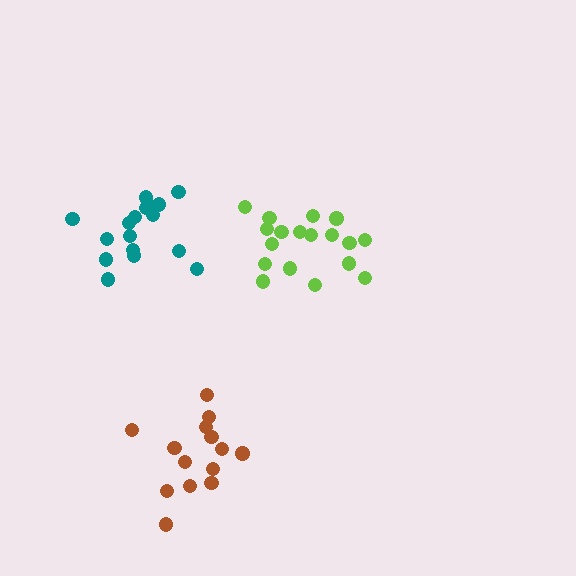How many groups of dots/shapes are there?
There are 3 groups.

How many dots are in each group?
Group 1: 14 dots, Group 2: 18 dots, Group 3: 17 dots (49 total).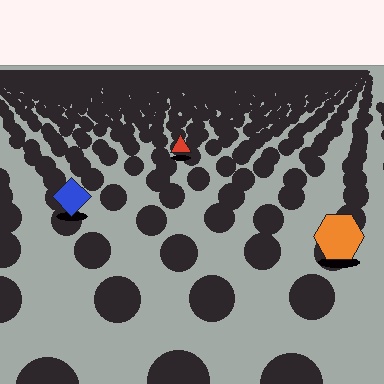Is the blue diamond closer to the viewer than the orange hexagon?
No. The orange hexagon is closer — you can tell from the texture gradient: the ground texture is coarser near it.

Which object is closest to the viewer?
The orange hexagon is closest. The texture marks near it are larger and more spread out.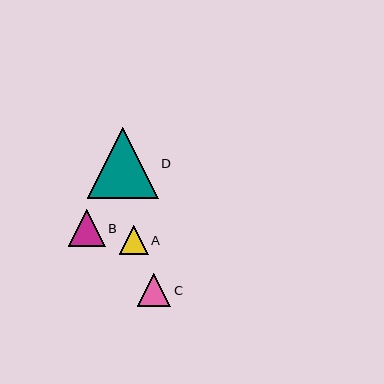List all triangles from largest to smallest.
From largest to smallest: D, B, C, A.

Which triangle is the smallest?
Triangle A is the smallest with a size of approximately 29 pixels.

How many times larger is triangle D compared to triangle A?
Triangle D is approximately 2.4 times the size of triangle A.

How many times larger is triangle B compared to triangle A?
Triangle B is approximately 1.2 times the size of triangle A.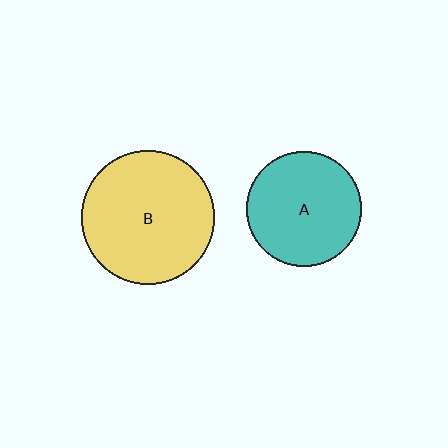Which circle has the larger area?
Circle B (yellow).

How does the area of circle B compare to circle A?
Approximately 1.3 times.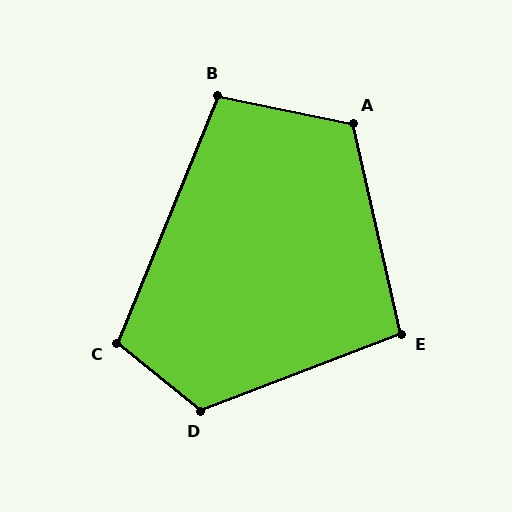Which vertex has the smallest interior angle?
E, at approximately 98 degrees.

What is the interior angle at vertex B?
Approximately 101 degrees (obtuse).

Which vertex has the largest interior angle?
D, at approximately 120 degrees.